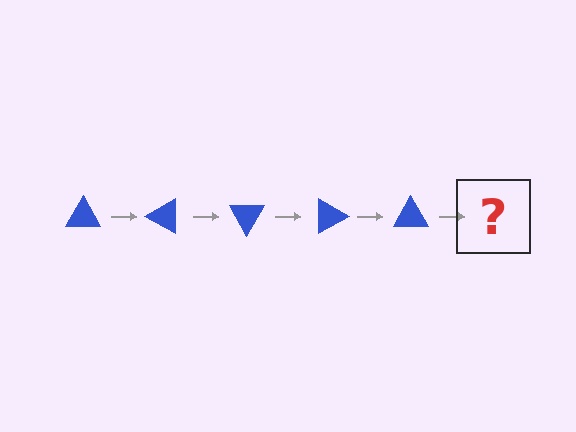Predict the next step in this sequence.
The next step is a blue triangle rotated 150 degrees.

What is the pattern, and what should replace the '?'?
The pattern is that the triangle rotates 30 degrees each step. The '?' should be a blue triangle rotated 150 degrees.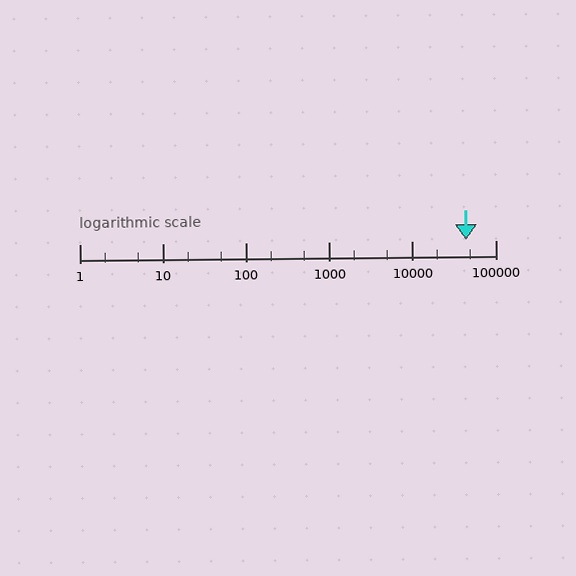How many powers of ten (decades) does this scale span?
The scale spans 5 decades, from 1 to 100000.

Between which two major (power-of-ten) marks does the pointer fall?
The pointer is between 10000 and 100000.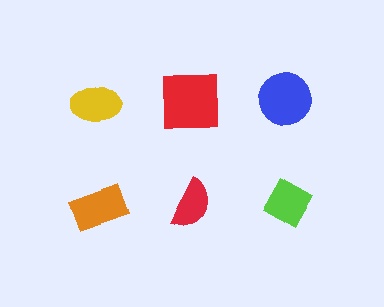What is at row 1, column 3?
A blue circle.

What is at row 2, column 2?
A red semicircle.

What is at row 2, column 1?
An orange rectangle.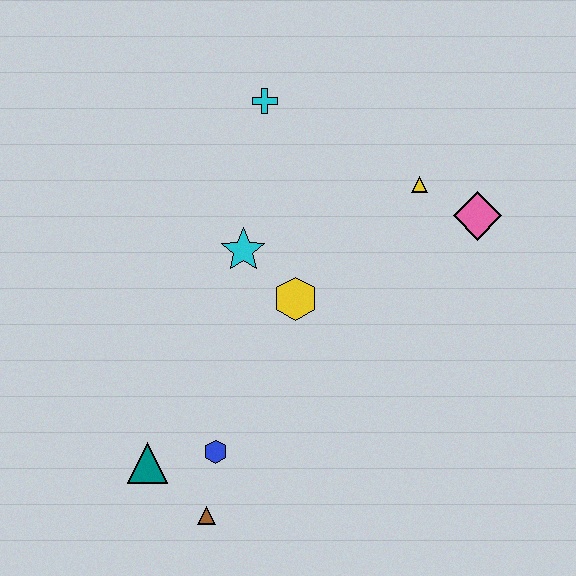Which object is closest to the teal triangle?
The blue hexagon is closest to the teal triangle.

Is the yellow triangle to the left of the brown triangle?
No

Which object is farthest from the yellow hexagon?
The brown triangle is farthest from the yellow hexagon.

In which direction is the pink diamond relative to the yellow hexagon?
The pink diamond is to the right of the yellow hexagon.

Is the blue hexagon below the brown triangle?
No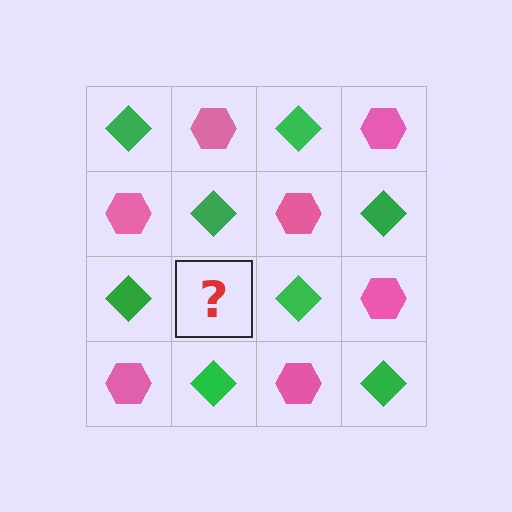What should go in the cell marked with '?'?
The missing cell should contain a pink hexagon.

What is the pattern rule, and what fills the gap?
The rule is that it alternates green diamond and pink hexagon in a checkerboard pattern. The gap should be filled with a pink hexagon.